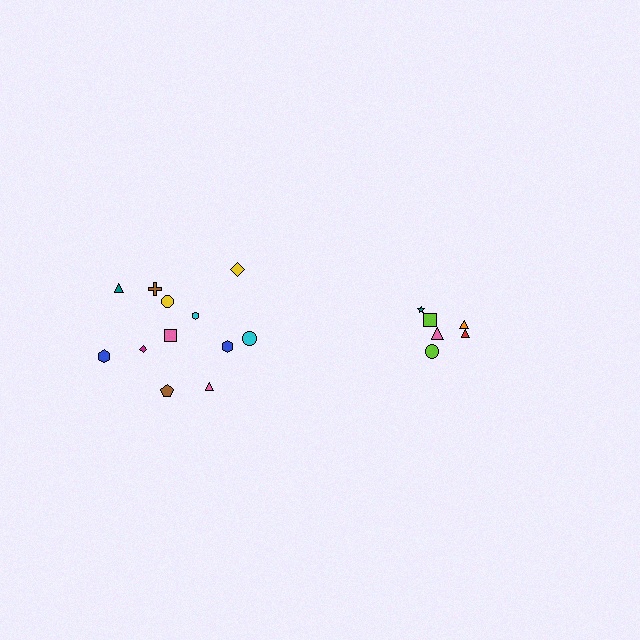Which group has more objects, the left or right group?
The left group.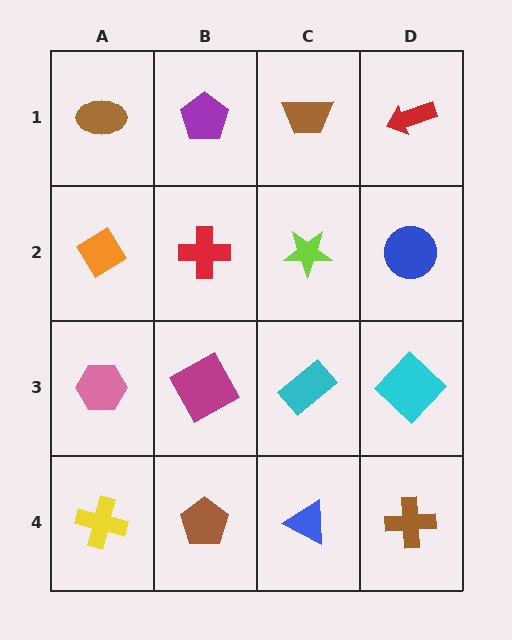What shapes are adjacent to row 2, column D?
A red arrow (row 1, column D), a cyan diamond (row 3, column D), a lime star (row 2, column C).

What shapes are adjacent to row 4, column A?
A pink hexagon (row 3, column A), a brown pentagon (row 4, column B).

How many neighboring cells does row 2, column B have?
4.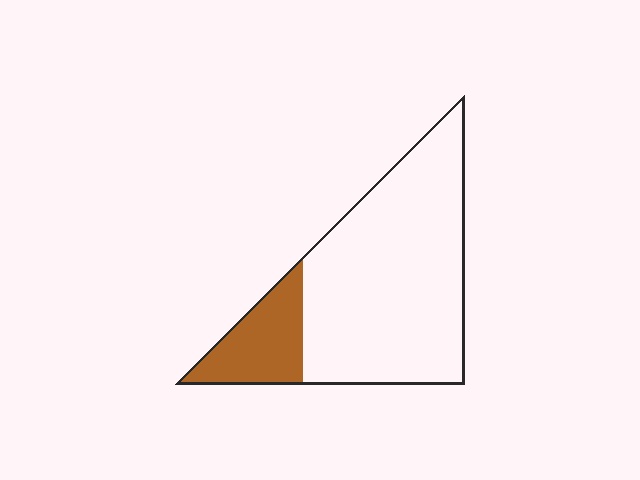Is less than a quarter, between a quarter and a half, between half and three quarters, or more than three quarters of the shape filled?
Less than a quarter.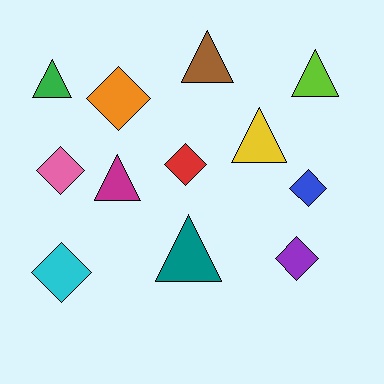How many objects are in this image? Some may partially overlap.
There are 12 objects.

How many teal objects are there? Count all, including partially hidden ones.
There is 1 teal object.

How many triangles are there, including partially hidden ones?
There are 6 triangles.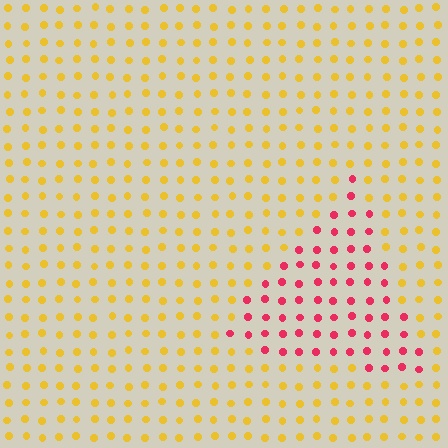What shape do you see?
I see a triangle.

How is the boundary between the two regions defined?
The boundary is defined purely by a slight shift in hue (about 63 degrees). Spacing, size, and orientation are identical on both sides.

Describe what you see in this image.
The image is filled with small yellow elements in a uniform arrangement. A triangle-shaped region is visible where the elements are tinted to a slightly different hue, forming a subtle color boundary.